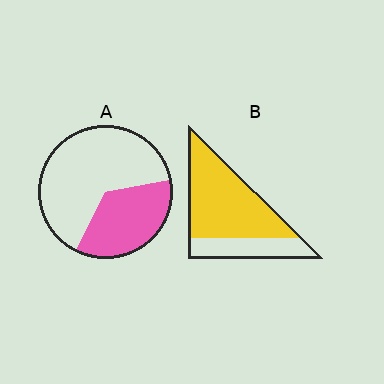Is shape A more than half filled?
No.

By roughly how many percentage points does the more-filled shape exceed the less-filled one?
By roughly 35 percentage points (B over A).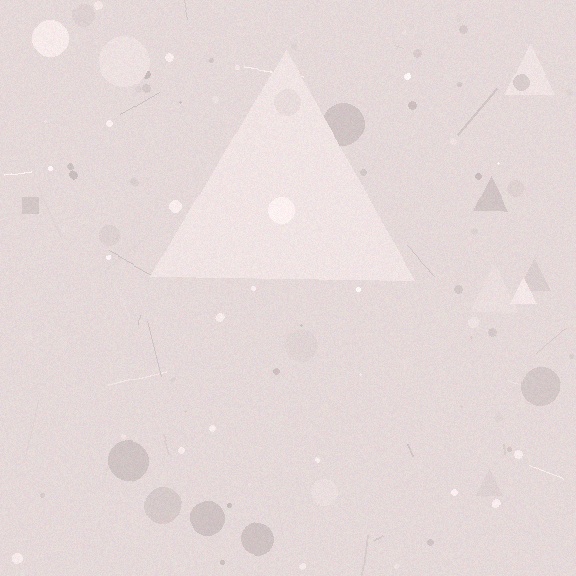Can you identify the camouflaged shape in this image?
The camouflaged shape is a triangle.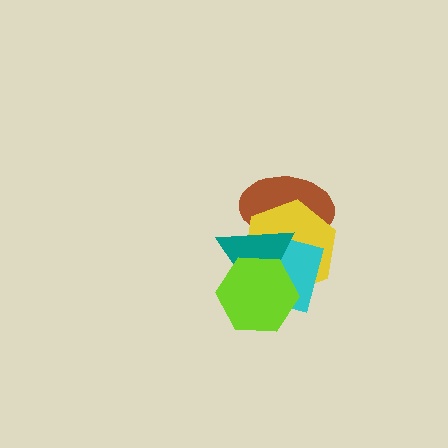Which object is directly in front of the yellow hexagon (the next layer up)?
The cyan rectangle is directly in front of the yellow hexagon.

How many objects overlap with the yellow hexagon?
4 objects overlap with the yellow hexagon.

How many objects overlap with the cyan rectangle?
4 objects overlap with the cyan rectangle.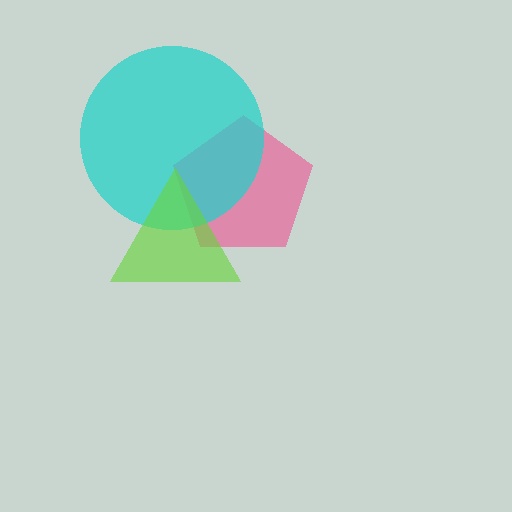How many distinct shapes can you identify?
There are 3 distinct shapes: a pink pentagon, a cyan circle, a lime triangle.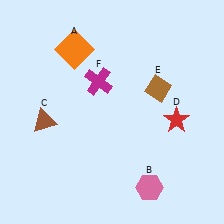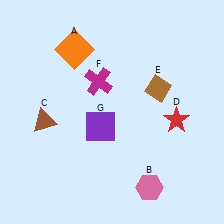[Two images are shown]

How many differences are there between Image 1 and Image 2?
There is 1 difference between the two images.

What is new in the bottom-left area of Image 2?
A purple square (G) was added in the bottom-left area of Image 2.